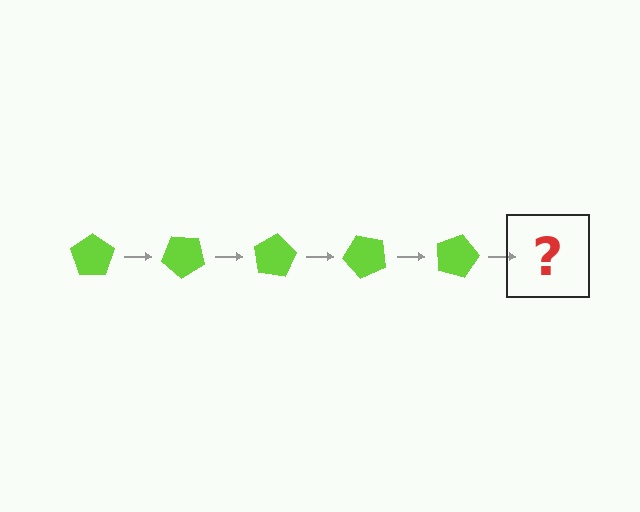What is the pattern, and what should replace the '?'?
The pattern is that the pentagon rotates 40 degrees each step. The '?' should be a lime pentagon rotated 200 degrees.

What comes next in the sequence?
The next element should be a lime pentagon rotated 200 degrees.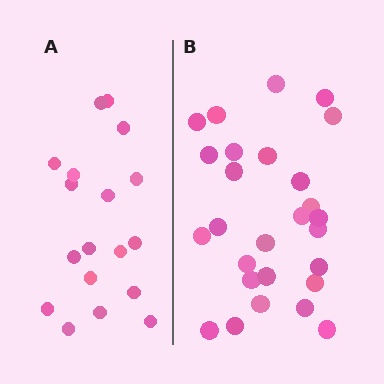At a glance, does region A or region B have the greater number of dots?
Region B (the right region) has more dots.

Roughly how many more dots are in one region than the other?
Region B has roughly 8 or so more dots than region A.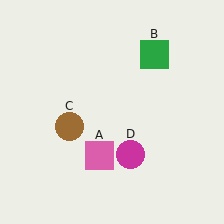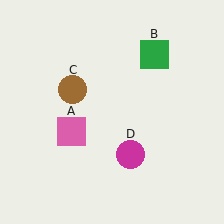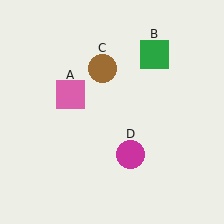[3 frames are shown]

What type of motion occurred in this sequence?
The pink square (object A), brown circle (object C) rotated clockwise around the center of the scene.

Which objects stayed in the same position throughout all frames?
Green square (object B) and magenta circle (object D) remained stationary.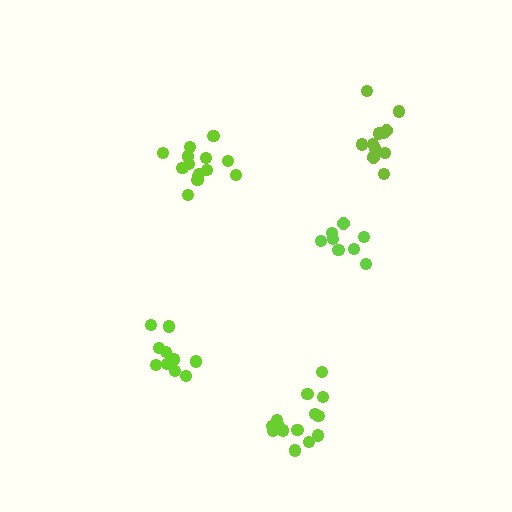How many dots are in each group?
Group 1: 10 dots, Group 2: 14 dots, Group 3: 8 dots, Group 4: 14 dots, Group 5: 14 dots (60 total).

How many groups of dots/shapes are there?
There are 5 groups.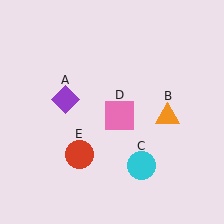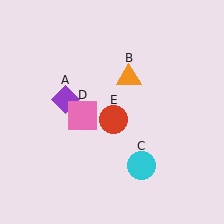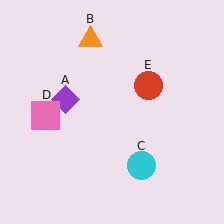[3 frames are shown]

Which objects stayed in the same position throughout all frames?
Purple diamond (object A) and cyan circle (object C) remained stationary.